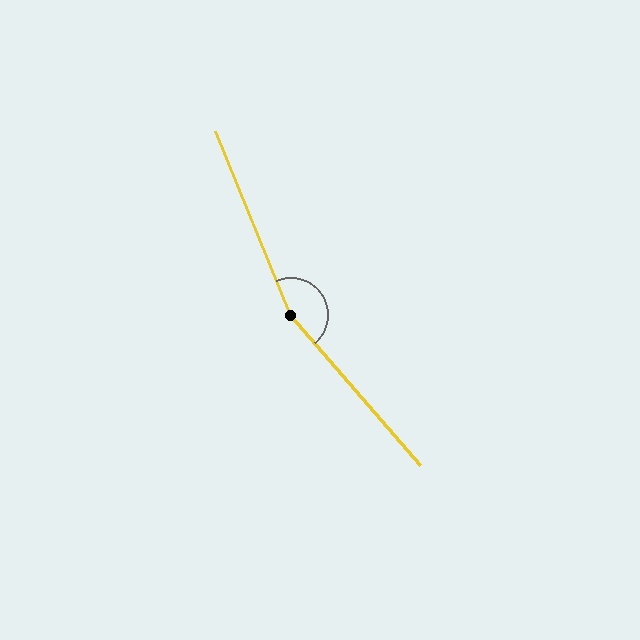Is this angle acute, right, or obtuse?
It is obtuse.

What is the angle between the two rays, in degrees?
Approximately 161 degrees.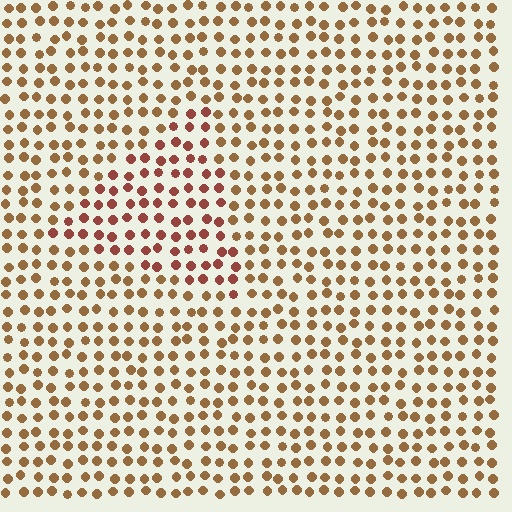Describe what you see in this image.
The image is filled with small brown elements in a uniform arrangement. A triangle-shaped region is visible where the elements are tinted to a slightly different hue, forming a subtle color boundary.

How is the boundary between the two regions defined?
The boundary is defined purely by a slight shift in hue (about 29 degrees). Spacing, size, and orientation are identical on both sides.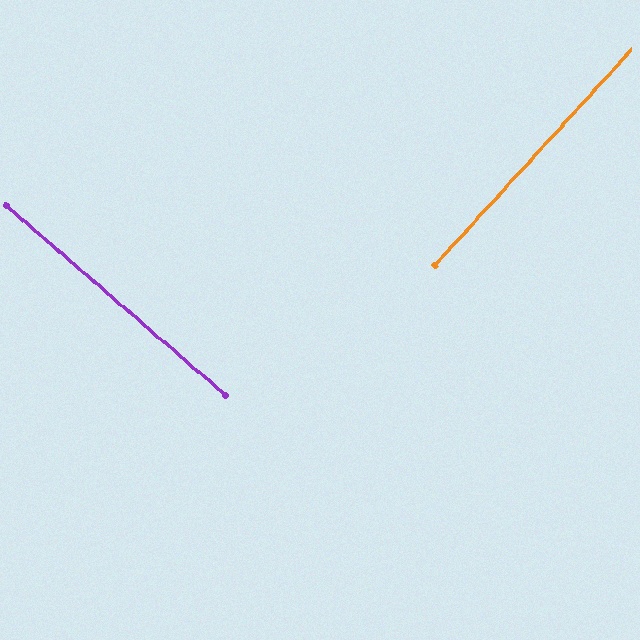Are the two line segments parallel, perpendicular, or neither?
Perpendicular — they meet at approximately 88°.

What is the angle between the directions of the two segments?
Approximately 88 degrees.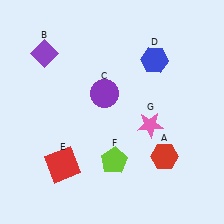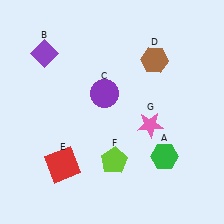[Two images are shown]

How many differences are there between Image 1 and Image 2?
There are 2 differences between the two images.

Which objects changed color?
A changed from red to green. D changed from blue to brown.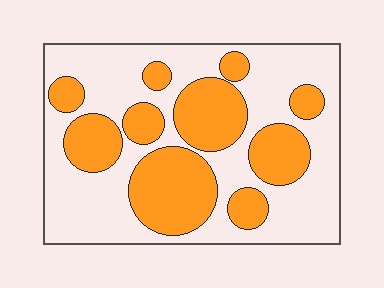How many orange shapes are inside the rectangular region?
10.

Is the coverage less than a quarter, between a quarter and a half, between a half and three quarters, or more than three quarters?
Between a quarter and a half.